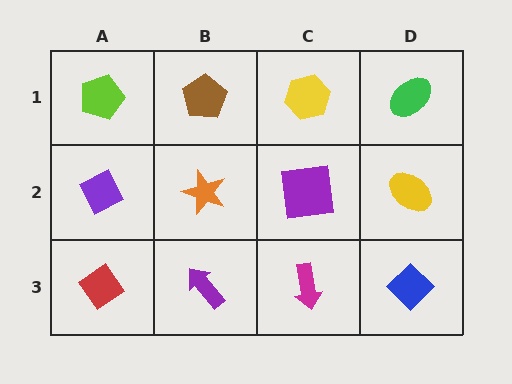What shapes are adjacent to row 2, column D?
A green ellipse (row 1, column D), a blue diamond (row 3, column D), a purple square (row 2, column C).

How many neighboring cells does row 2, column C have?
4.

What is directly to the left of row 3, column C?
A purple arrow.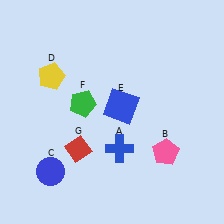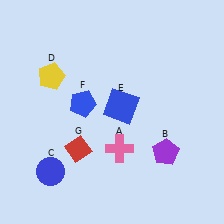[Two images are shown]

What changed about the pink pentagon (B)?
In Image 1, B is pink. In Image 2, it changed to purple.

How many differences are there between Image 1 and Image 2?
There are 3 differences between the two images.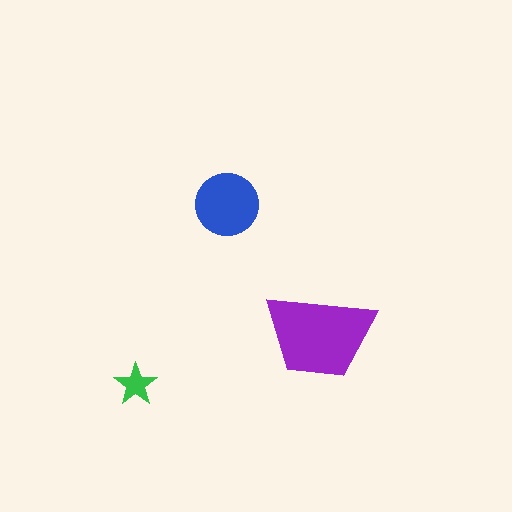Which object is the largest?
The purple trapezoid.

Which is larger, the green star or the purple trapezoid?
The purple trapezoid.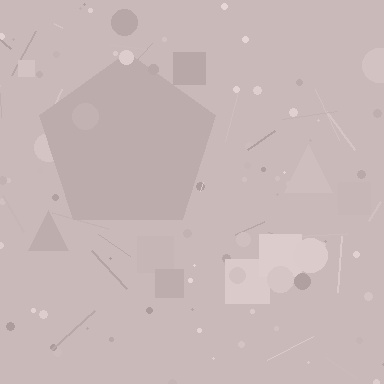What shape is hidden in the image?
A pentagon is hidden in the image.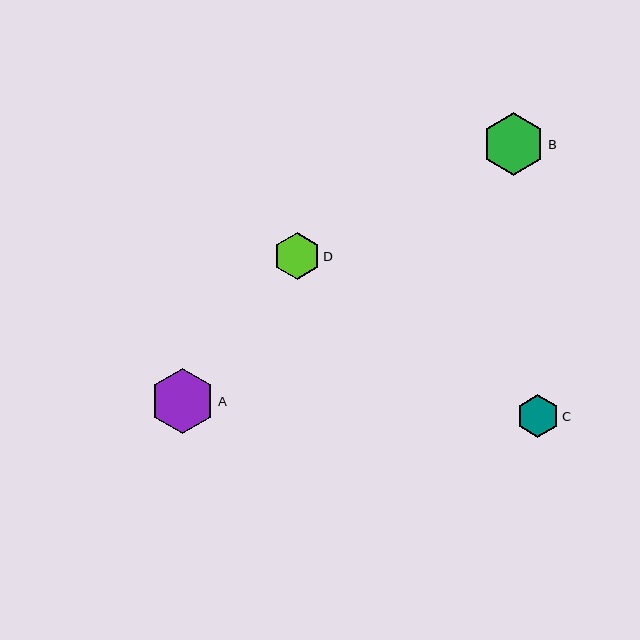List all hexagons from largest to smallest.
From largest to smallest: A, B, D, C.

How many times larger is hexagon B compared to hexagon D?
Hexagon B is approximately 1.3 times the size of hexagon D.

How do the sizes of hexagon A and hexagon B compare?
Hexagon A and hexagon B are approximately the same size.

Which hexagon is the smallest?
Hexagon C is the smallest with a size of approximately 43 pixels.